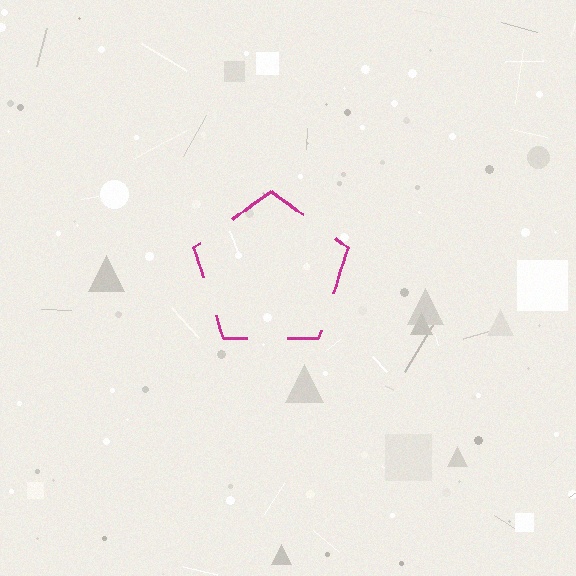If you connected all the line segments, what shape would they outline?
They would outline a pentagon.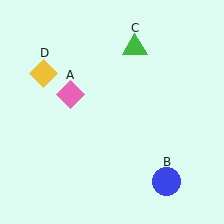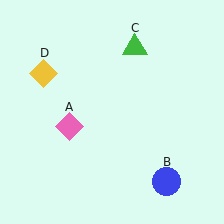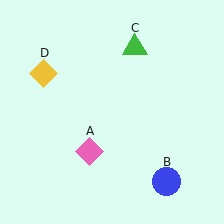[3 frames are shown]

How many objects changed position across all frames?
1 object changed position: pink diamond (object A).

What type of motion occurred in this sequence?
The pink diamond (object A) rotated counterclockwise around the center of the scene.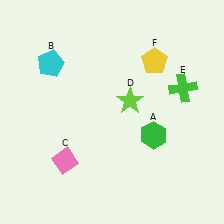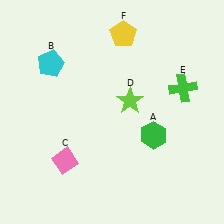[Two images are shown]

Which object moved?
The yellow pentagon (F) moved left.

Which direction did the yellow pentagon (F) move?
The yellow pentagon (F) moved left.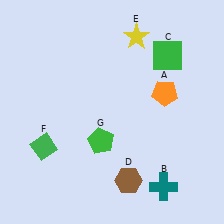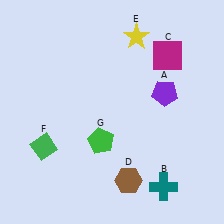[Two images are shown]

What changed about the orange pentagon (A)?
In Image 1, A is orange. In Image 2, it changed to purple.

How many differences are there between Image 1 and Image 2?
There are 2 differences between the two images.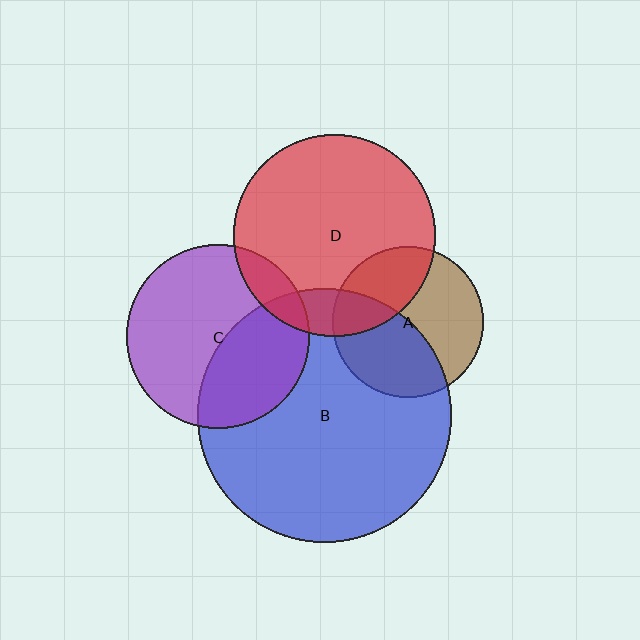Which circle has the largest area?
Circle B (blue).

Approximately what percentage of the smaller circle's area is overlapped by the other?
Approximately 15%.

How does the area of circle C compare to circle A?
Approximately 1.5 times.